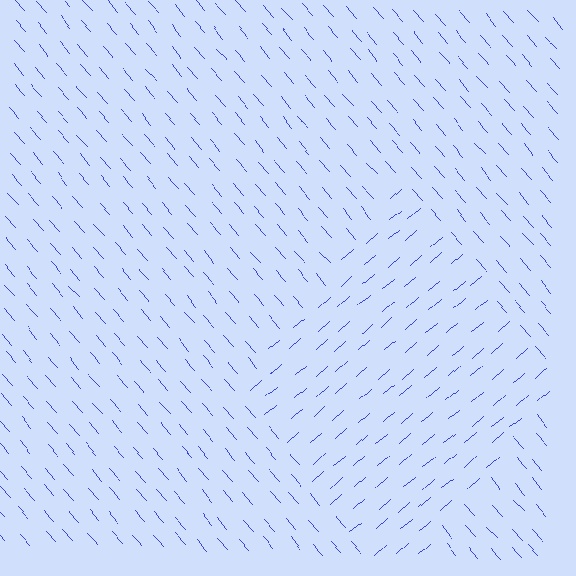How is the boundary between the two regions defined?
The boundary is defined purely by a change in line orientation (approximately 90 degrees difference). All lines are the same color and thickness.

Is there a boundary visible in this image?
Yes, there is a texture boundary formed by a change in line orientation.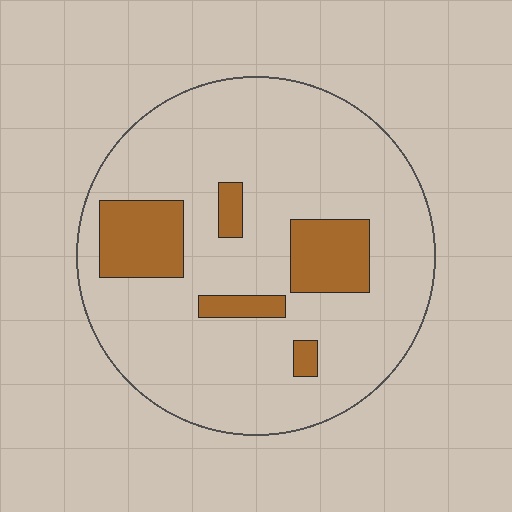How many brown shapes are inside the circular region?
5.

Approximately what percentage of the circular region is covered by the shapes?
Approximately 15%.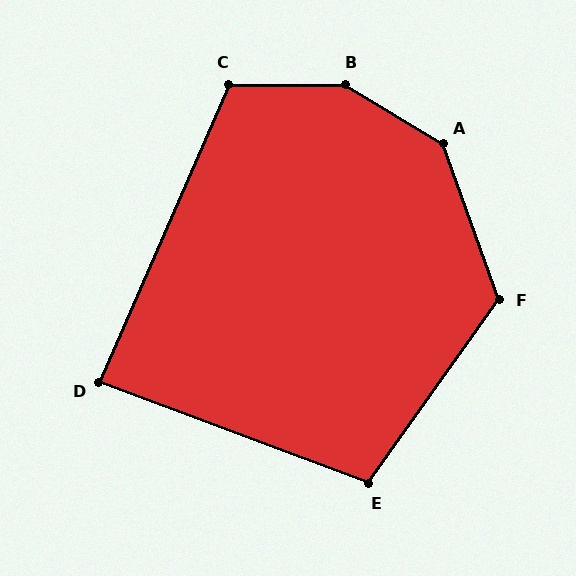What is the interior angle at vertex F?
Approximately 125 degrees (obtuse).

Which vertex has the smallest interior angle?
D, at approximately 87 degrees.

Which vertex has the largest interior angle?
B, at approximately 148 degrees.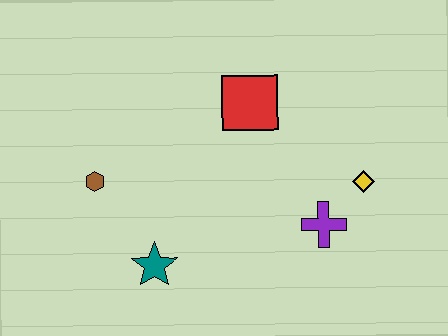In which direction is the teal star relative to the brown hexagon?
The teal star is below the brown hexagon.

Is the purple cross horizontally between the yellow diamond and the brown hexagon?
Yes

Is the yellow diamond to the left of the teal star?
No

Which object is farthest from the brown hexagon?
The yellow diamond is farthest from the brown hexagon.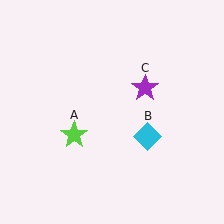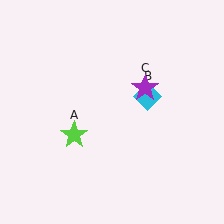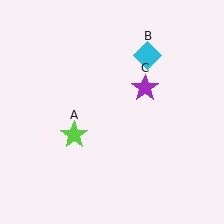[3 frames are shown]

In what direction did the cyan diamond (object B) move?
The cyan diamond (object B) moved up.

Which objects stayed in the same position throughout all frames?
Lime star (object A) and purple star (object C) remained stationary.